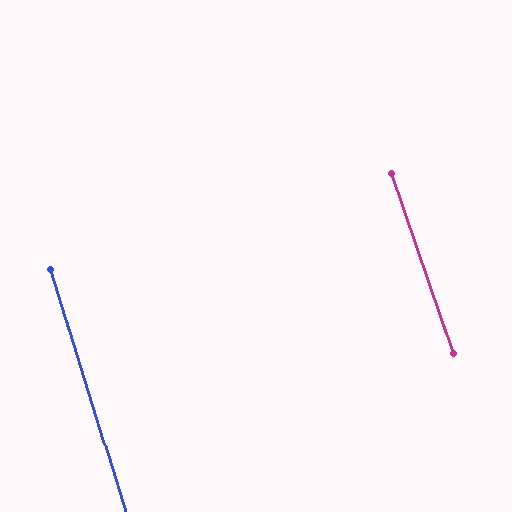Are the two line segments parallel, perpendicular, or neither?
Parallel — their directions differ by only 1.9°.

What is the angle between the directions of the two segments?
Approximately 2 degrees.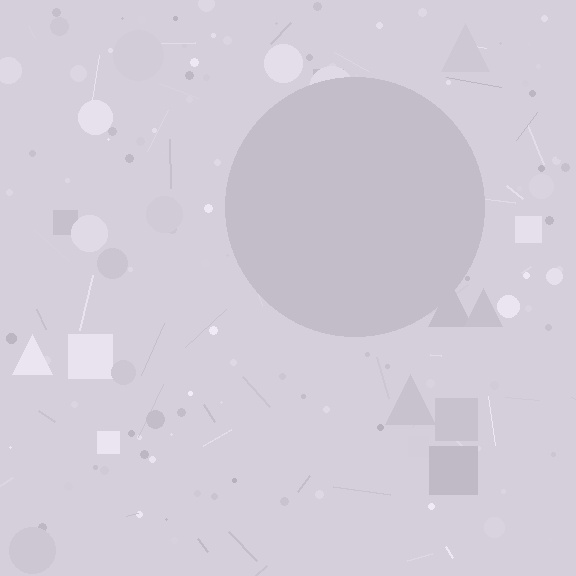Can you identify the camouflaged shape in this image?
The camouflaged shape is a circle.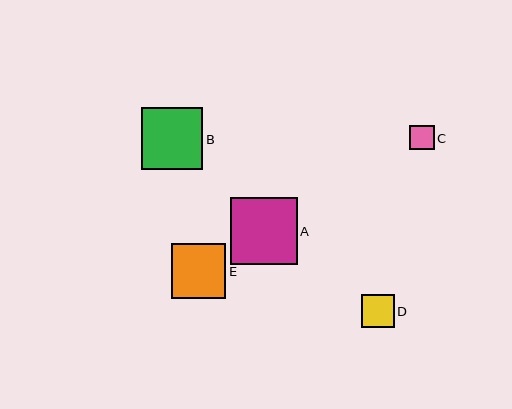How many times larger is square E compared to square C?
Square E is approximately 2.3 times the size of square C.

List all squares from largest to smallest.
From largest to smallest: A, B, E, D, C.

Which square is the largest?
Square A is the largest with a size of approximately 67 pixels.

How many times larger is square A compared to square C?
Square A is approximately 2.8 times the size of square C.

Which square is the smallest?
Square C is the smallest with a size of approximately 24 pixels.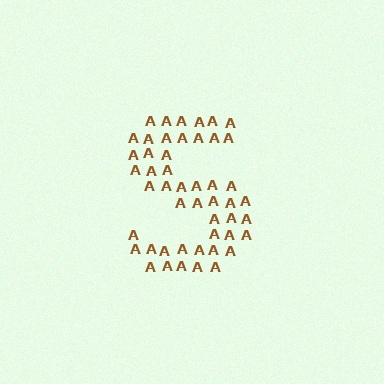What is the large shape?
The large shape is the letter S.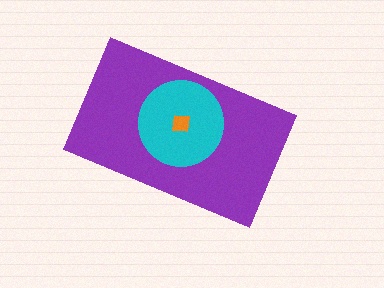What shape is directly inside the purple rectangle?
The cyan circle.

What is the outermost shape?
The purple rectangle.